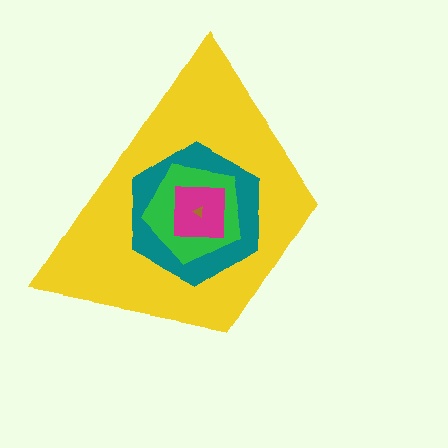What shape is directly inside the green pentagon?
The magenta square.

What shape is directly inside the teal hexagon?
The green pentagon.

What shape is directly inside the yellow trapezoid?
The teal hexagon.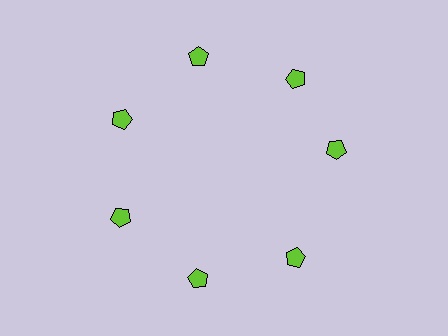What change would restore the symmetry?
The symmetry would be restored by rotating it back into even spacing with its neighbors so that all 7 pentagons sit at equal angles and equal distance from the center.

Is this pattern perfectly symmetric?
No. The 7 lime pentagons are arranged in a ring, but one element near the 3 o'clock position is rotated out of alignment along the ring, breaking the 7-fold rotational symmetry.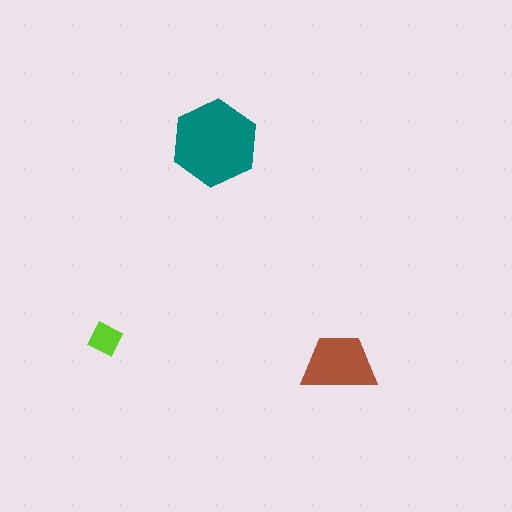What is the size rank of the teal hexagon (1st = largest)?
1st.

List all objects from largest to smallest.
The teal hexagon, the brown trapezoid, the lime square.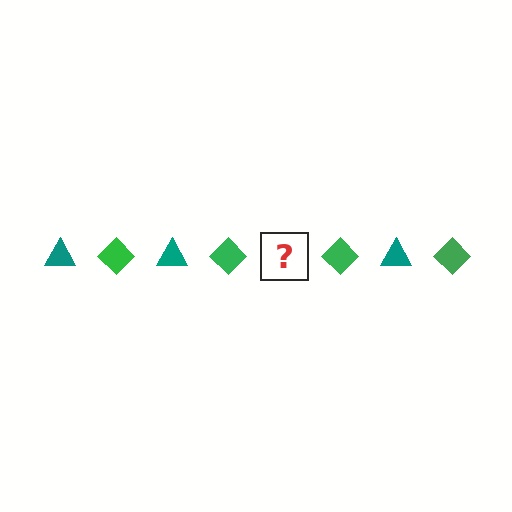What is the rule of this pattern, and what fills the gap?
The rule is that the pattern alternates between teal triangle and green diamond. The gap should be filled with a teal triangle.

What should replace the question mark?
The question mark should be replaced with a teal triangle.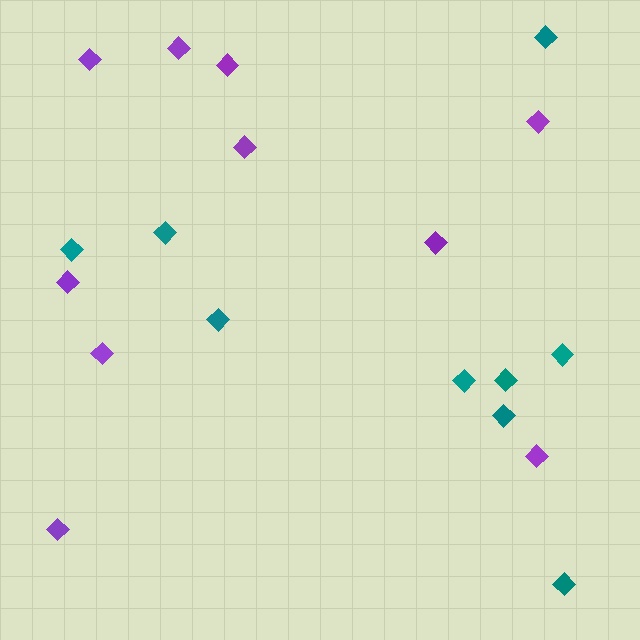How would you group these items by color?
There are 2 groups: one group of teal diamonds (9) and one group of purple diamonds (10).